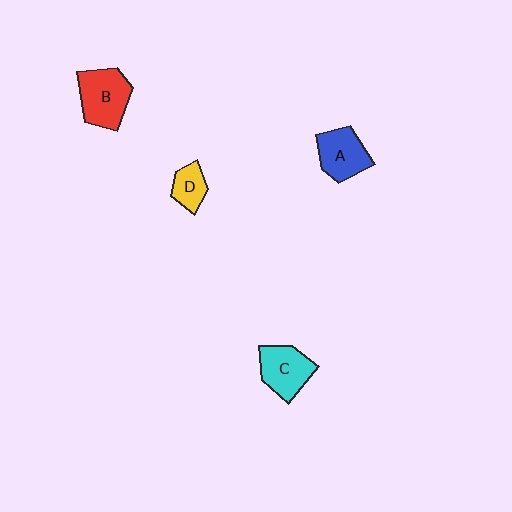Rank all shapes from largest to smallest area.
From largest to smallest: B (red), C (cyan), A (blue), D (yellow).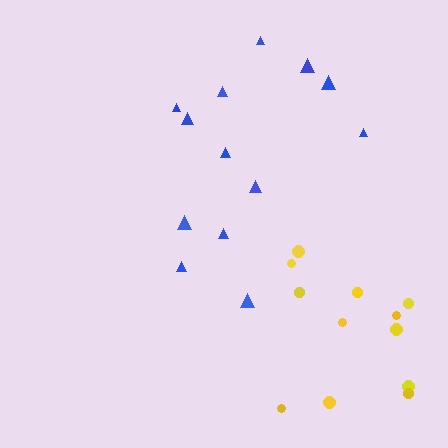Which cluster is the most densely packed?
Blue.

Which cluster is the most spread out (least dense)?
Yellow.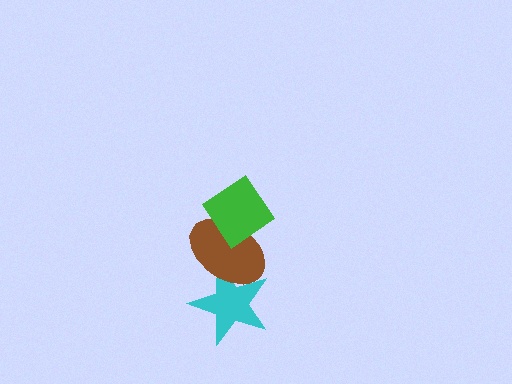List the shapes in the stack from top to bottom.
From top to bottom: the green diamond, the brown ellipse, the cyan star.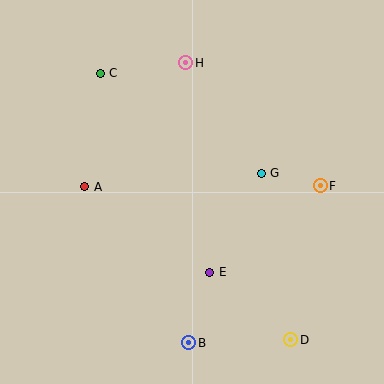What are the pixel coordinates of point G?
Point G is at (261, 173).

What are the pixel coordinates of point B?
Point B is at (189, 343).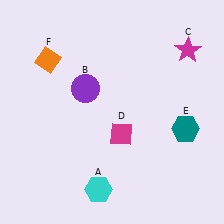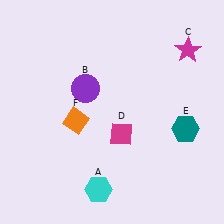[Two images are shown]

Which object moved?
The orange diamond (F) moved down.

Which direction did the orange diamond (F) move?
The orange diamond (F) moved down.